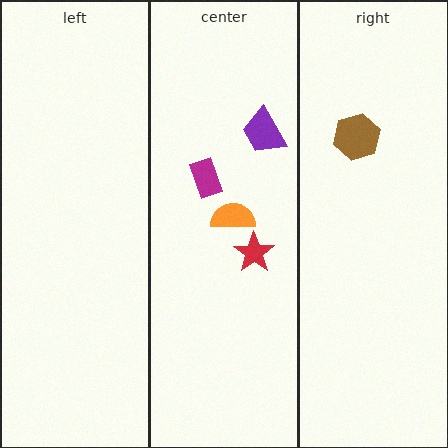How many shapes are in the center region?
4.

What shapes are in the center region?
The magenta rectangle, the red star, the purple trapezoid, the orange semicircle.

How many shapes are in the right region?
1.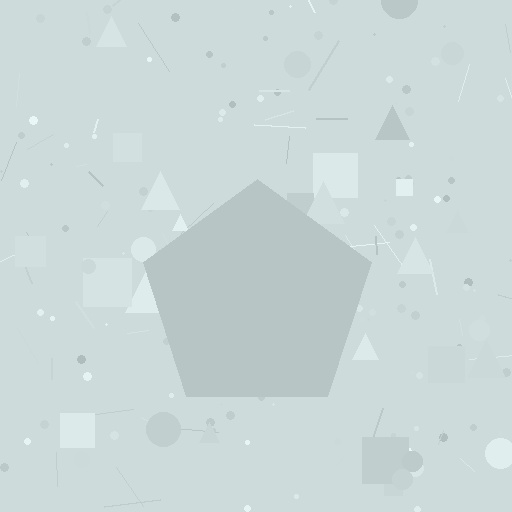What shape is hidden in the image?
A pentagon is hidden in the image.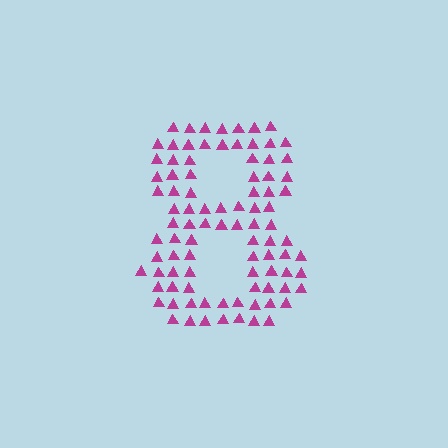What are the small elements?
The small elements are triangles.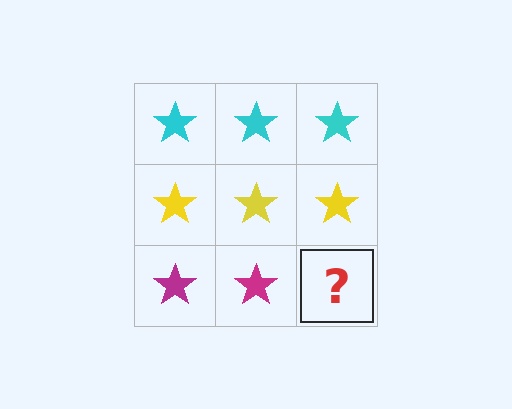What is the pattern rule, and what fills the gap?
The rule is that each row has a consistent color. The gap should be filled with a magenta star.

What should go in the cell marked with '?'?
The missing cell should contain a magenta star.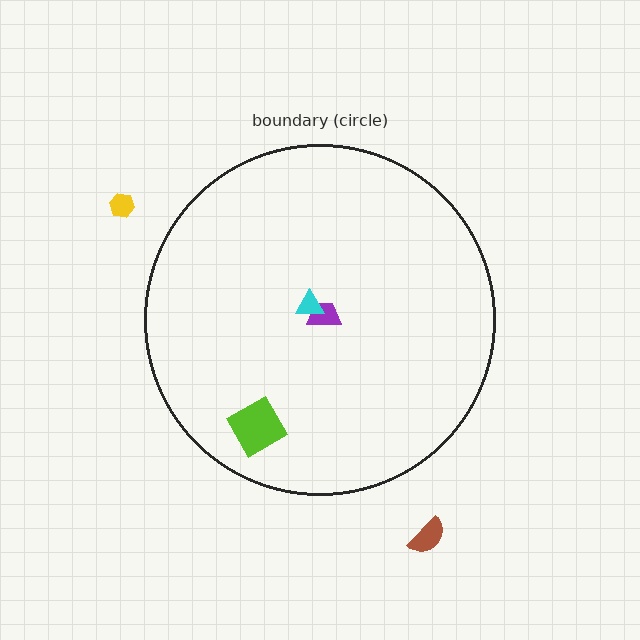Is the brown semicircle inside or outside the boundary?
Outside.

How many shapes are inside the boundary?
3 inside, 2 outside.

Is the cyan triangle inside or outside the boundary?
Inside.